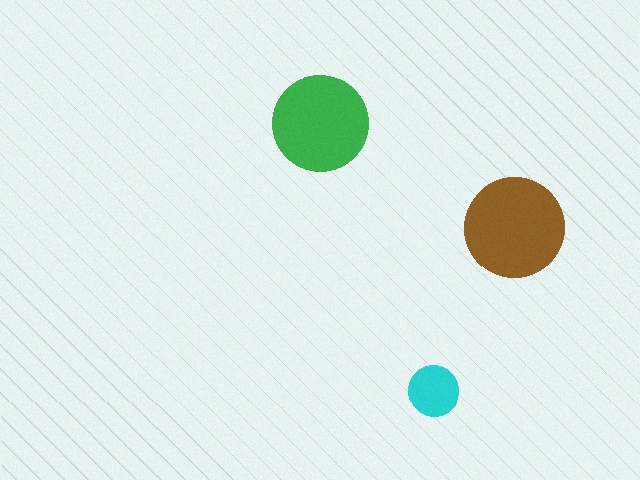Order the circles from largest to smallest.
the brown one, the green one, the cyan one.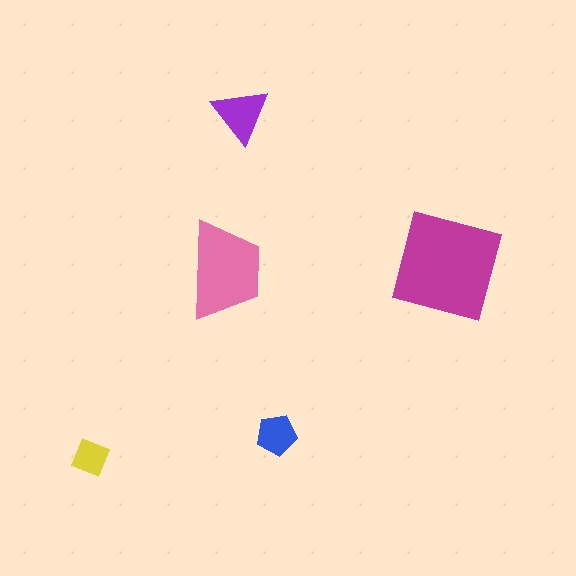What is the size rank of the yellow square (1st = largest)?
5th.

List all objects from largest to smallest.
The magenta square, the pink trapezoid, the purple triangle, the blue pentagon, the yellow square.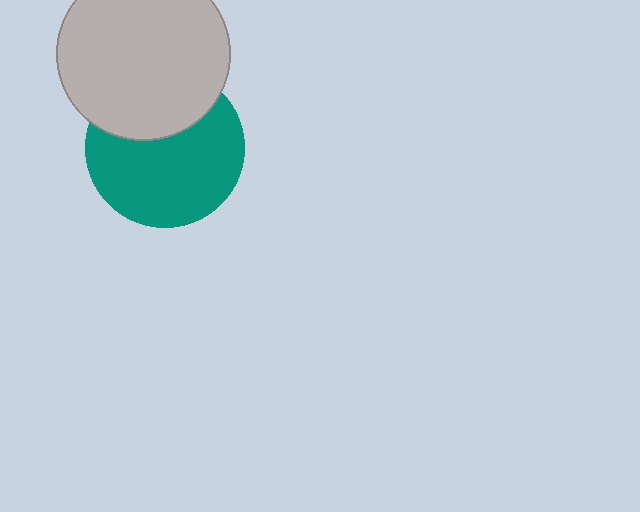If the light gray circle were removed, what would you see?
You would see the complete teal circle.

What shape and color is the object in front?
The object in front is a light gray circle.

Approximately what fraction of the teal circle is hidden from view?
Roughly 34% of the teal circle is hidden behind the light gray circle.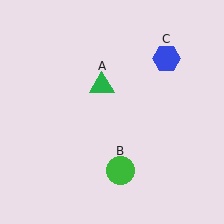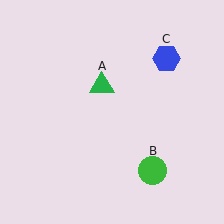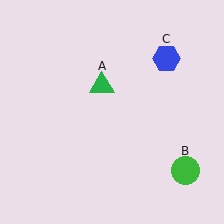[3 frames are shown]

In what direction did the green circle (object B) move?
The green circle (object B) moved right.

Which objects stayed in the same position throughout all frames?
Green triangle (object A) and blue hexagon (object C) remained stationary.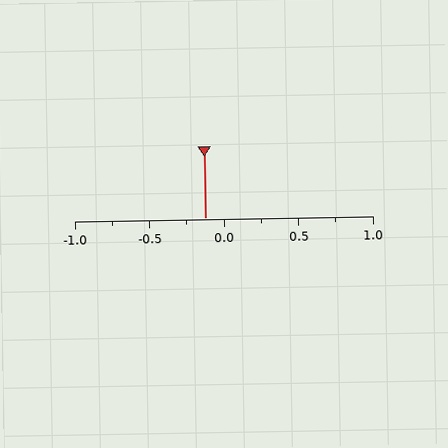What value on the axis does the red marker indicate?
The marker indicates approximately -0.12.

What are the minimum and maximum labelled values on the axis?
The axis runs from -1.0 to 1.0.